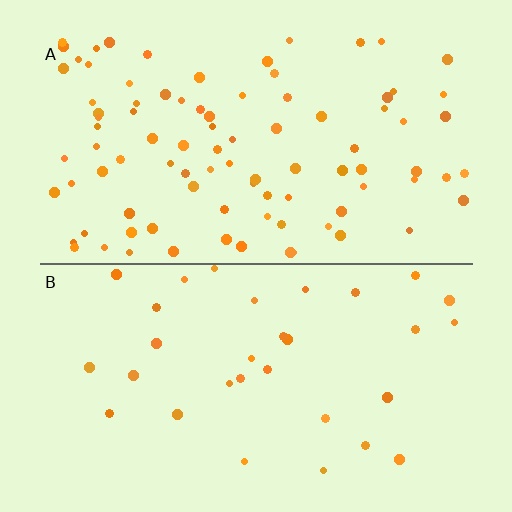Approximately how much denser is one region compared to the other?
Approximately 2.9× — region A over region B.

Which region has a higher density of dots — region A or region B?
A (the top).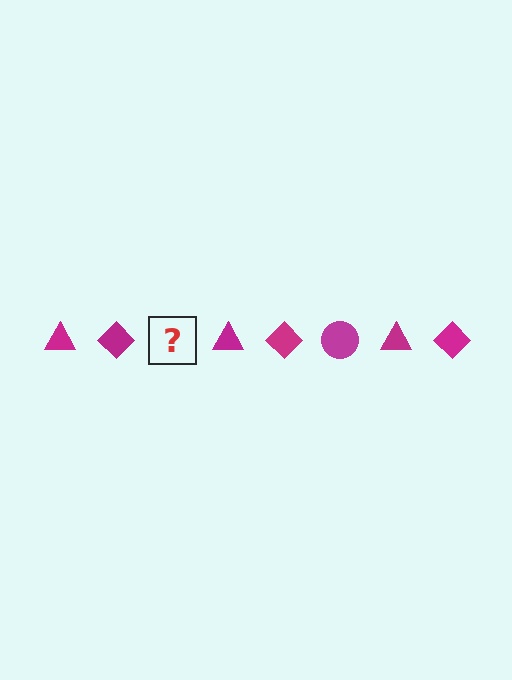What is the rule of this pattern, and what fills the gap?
The rule is that the pattern cycles through triangle, diamond, circle shapes in magenta. The gap should be filled with a magenta circle.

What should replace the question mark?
The question mark should be replaced with a magenta circle.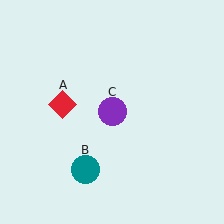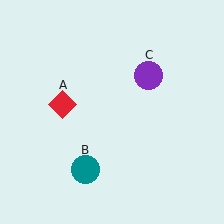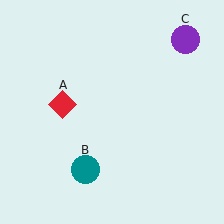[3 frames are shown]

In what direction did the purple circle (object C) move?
The purple circle (object C) moved up and to the right.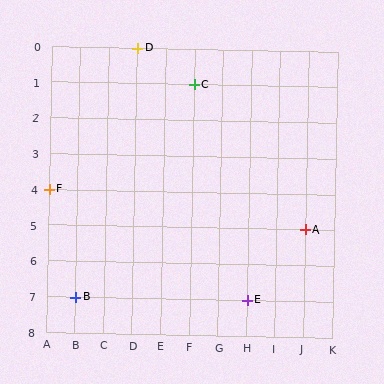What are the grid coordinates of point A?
Point A is at grid coordinates (J, 5).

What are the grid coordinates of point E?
Point E is at grid coordinates (H, 7).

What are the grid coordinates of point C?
Point C is at grid coordinates (F, 1).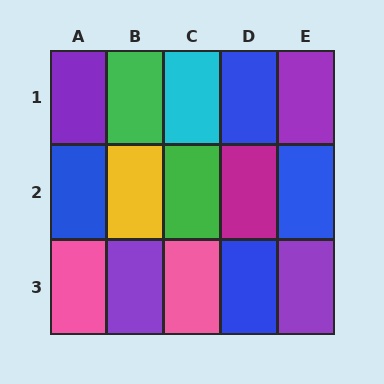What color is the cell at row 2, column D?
Magenta.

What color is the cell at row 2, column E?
Blue.